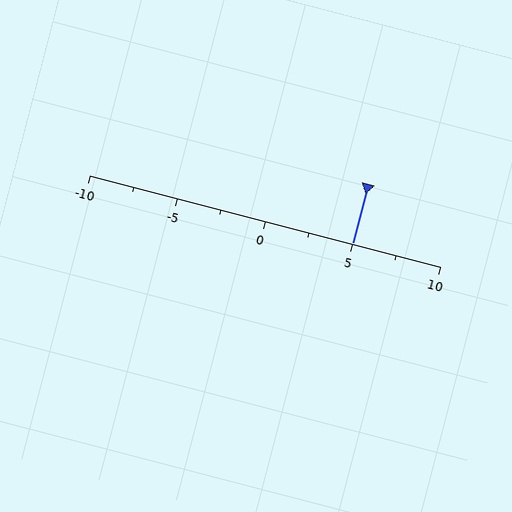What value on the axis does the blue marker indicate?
The marker indicates approximately 5.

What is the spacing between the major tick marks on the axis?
The major ticks are spaced 5 apart.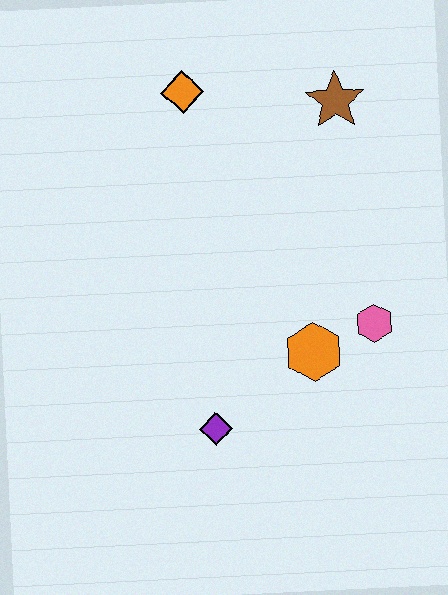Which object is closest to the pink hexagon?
The orange hexagon is closest to the pink hexagon.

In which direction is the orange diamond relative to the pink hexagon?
The orange diamond is above the pink hexagon.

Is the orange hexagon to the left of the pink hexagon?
Yes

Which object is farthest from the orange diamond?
The purple diamond is farthest from the orange diamond.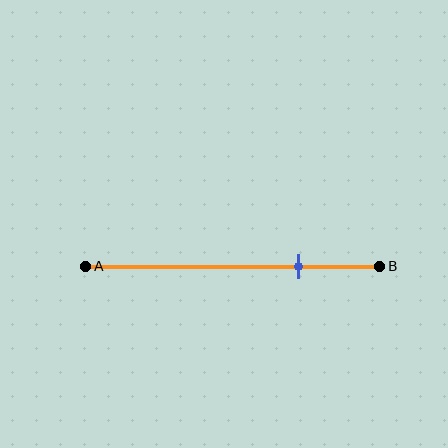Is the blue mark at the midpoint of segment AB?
No, the mark is at about 75% from A, not at the 50% midpoint.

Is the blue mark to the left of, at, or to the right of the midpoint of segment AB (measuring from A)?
The blue mark is to the right of the midpoint of segment AB.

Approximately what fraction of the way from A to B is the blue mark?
The blue mark is approximately 75% of the way from A to B.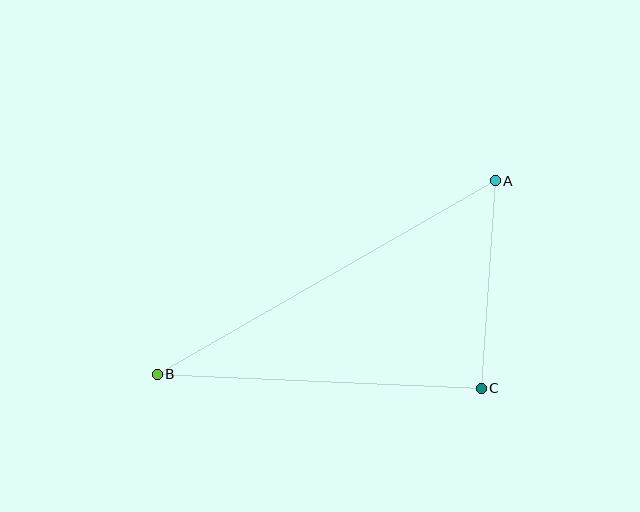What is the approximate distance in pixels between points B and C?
The distance between B and C is approximately 324 pixels.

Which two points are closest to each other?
Points A and C are closest to each other.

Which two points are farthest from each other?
Points A and B are farthest from each other.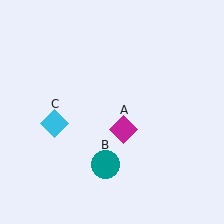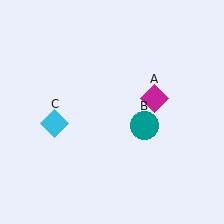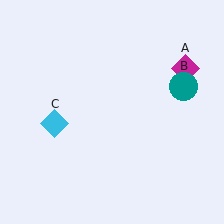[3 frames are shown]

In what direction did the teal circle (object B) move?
The teal circle (object B) moved up and to the right.